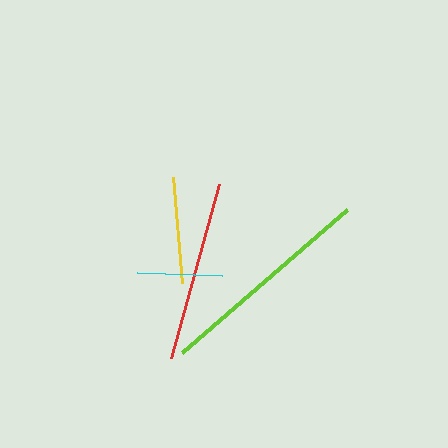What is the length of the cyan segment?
The cyan segment is approximately 85 pixels long.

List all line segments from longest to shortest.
From longest to shortest: lime, red, yellow, cyan.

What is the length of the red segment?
The red segment is approximately 181 pixels long.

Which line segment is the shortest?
The cyan line is the shortest at approximately 85 pixels.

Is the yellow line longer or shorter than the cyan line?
The yellow line is longer than the cyan line.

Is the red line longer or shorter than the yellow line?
The red line is longer than the yellow line.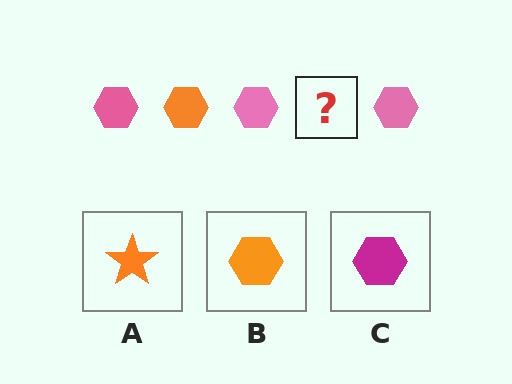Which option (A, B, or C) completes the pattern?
B.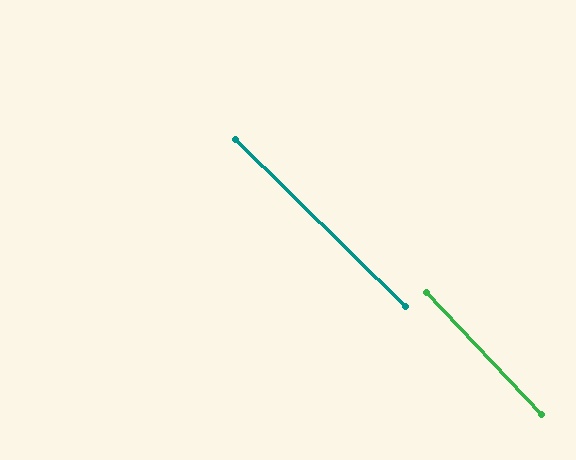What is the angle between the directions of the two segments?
Approximately 2 degrees.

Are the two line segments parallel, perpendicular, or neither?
Parallel — their directions differ by only 1.9°.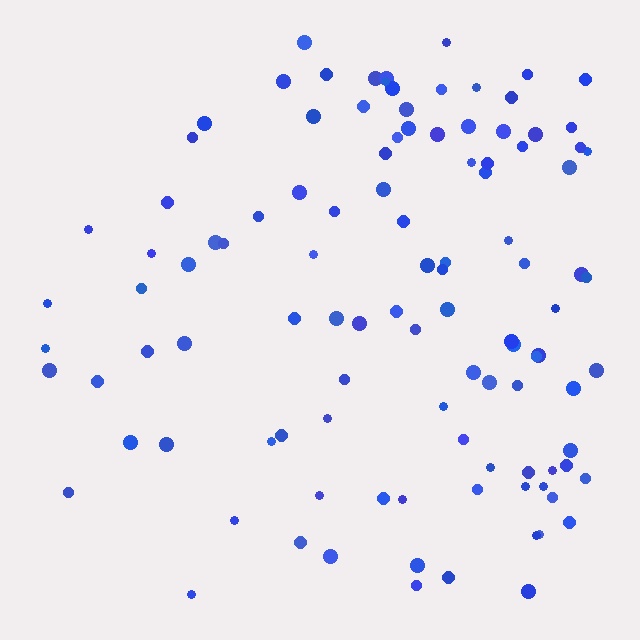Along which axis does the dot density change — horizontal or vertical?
Horizontal.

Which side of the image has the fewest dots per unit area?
The left.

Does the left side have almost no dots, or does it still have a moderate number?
Still a moderate number, just noticeably fewer than the right.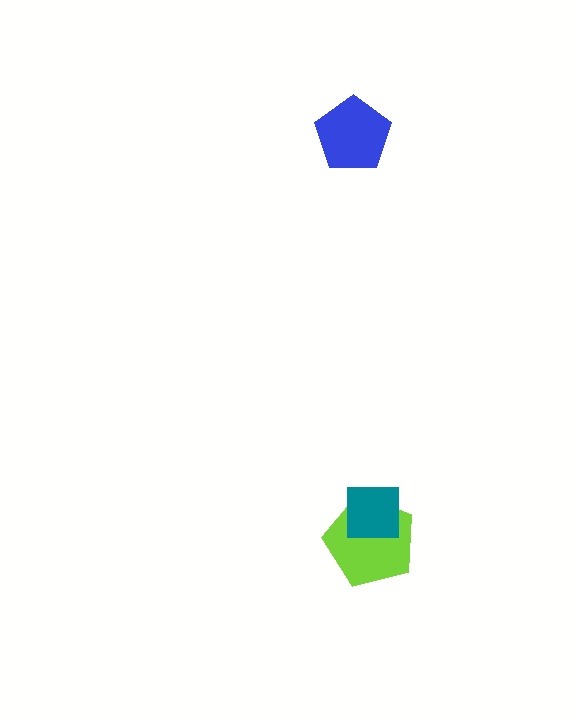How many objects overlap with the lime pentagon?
1 object overlaps with the lime pentagon.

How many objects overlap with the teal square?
1 object overlaps with the teal square.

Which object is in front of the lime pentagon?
The teal square is in front of the lime pentagon.